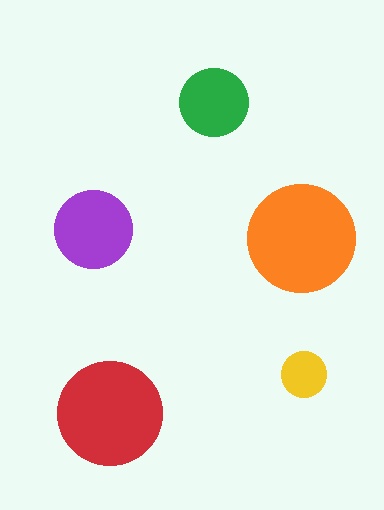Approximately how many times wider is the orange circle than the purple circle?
About 1.5 times wider.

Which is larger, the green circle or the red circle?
The red one.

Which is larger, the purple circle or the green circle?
The purple one.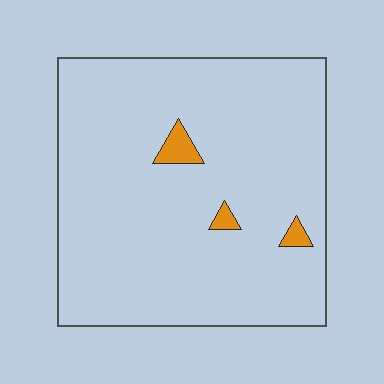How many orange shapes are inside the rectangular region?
3.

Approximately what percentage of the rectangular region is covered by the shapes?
Approximately 5%.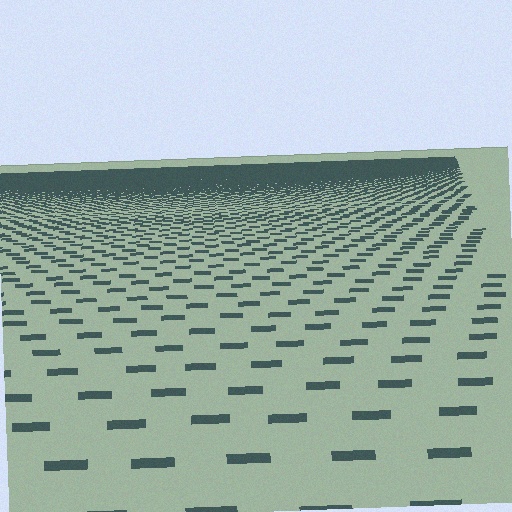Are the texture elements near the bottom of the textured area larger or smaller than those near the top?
Larger. Near the bottom, elements are closer to the viewer and appear at a bigger on-screen size.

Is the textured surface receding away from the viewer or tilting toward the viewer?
The surface is receding away from the viewer. Texture elements get smaller and denser toward the top.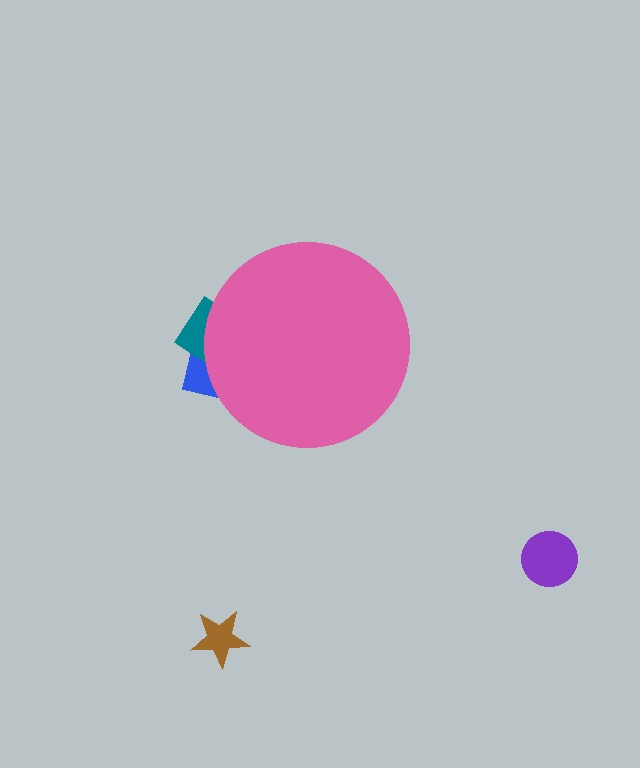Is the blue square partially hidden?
Yes, the blue square is partially hidden behind the pink circle.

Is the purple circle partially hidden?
No, the purple circle is fully visible.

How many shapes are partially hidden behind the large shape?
2 shapes are partially hidden.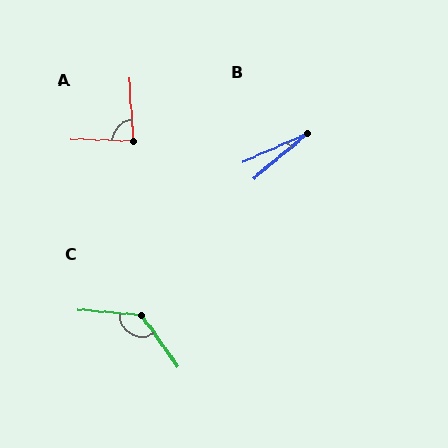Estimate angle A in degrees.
Approximately 86 degrees.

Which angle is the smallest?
B, at approximately 16 degrees.